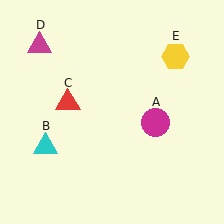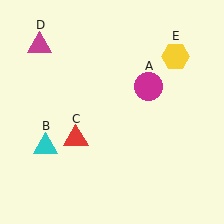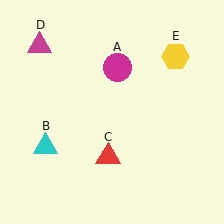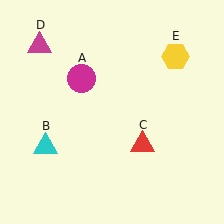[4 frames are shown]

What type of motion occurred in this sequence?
The magenta circle (object A), red triangle (object C) rotated counterclockwise around the center of the scene.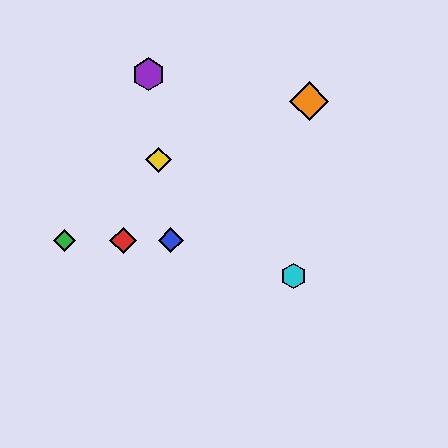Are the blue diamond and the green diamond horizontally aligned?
Yes, both are at y≈240.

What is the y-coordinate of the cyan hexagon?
The cyan hexagon is at y≈276.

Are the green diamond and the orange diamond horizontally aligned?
No, the green diamond is at y≈240 and the orange diamond is at y≈101.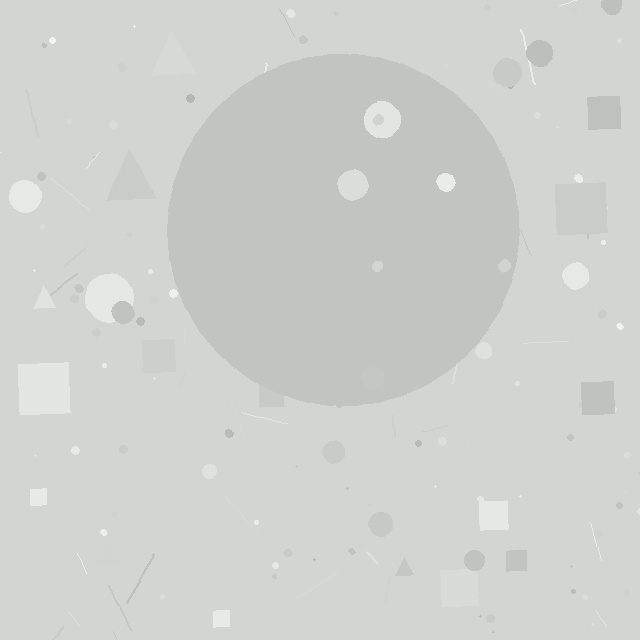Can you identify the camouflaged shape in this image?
The camouflaged shape is a circle.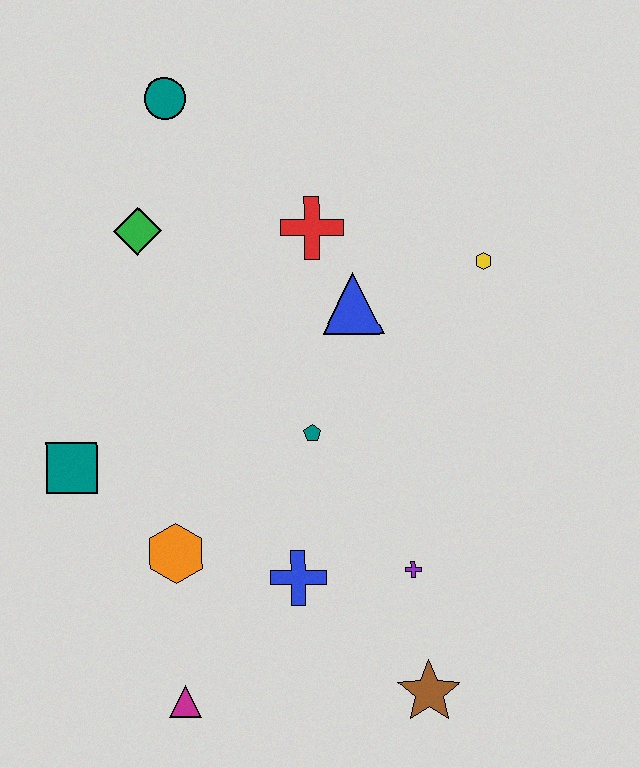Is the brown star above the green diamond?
No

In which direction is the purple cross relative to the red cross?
The purple cross is below the red cross.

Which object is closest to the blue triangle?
The red cross is closest to the blue triangle.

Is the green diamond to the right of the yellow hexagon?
No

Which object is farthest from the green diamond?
The brown star is farthest from the green diamond.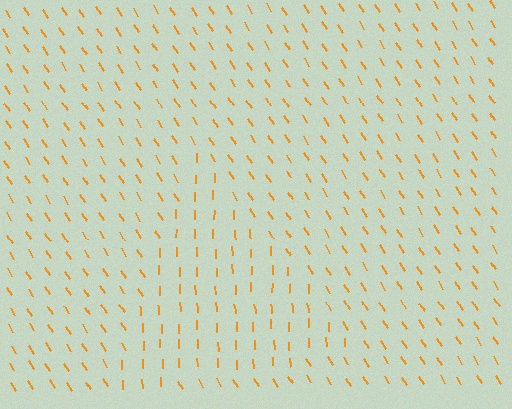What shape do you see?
I see a triangle.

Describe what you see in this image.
The image is filled with small orange line segments. A triangle region in the image has lines oriented differently from the surrounding lines, creating a visible texture boundary.